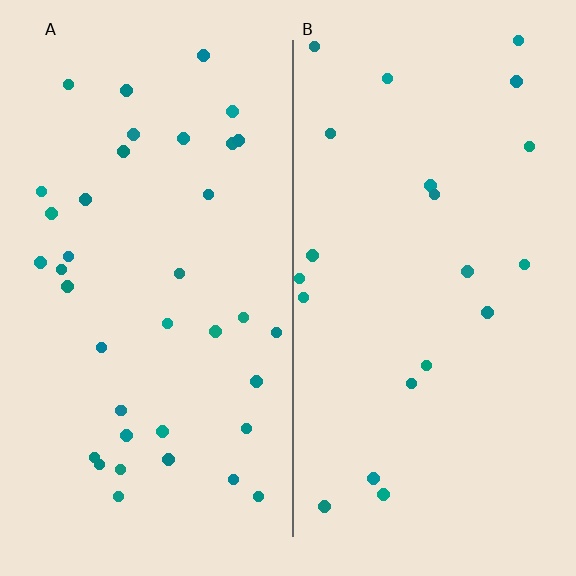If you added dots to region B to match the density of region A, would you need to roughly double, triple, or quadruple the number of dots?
Approximately double.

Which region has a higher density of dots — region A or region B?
A (the left).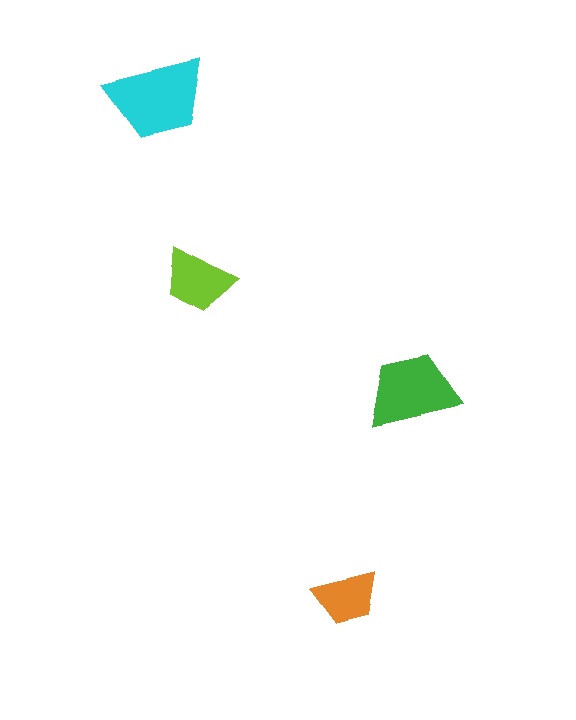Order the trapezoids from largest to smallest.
the cyan one, the green one, the lime one, the orange one.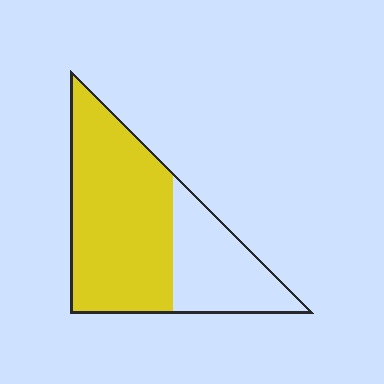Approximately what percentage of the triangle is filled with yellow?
Approximately 65%.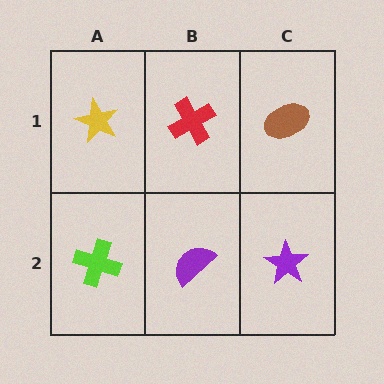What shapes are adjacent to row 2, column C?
A brown ellipse (row 1, column C), a purple semicircle (row 2, column B).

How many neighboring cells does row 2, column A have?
2.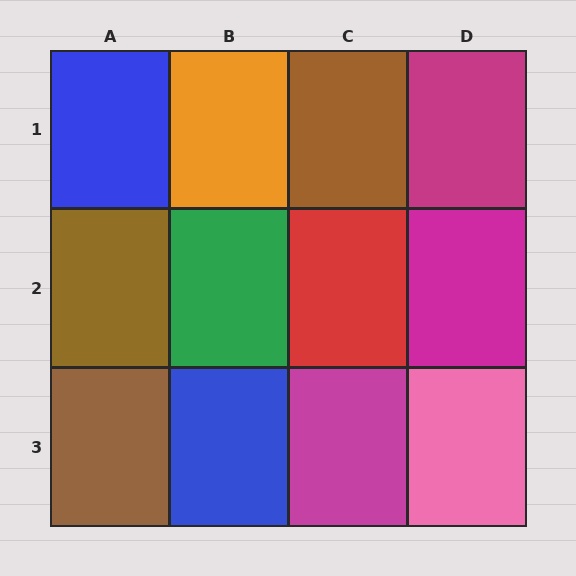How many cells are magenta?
3 cells are magenta.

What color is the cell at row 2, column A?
Brown.